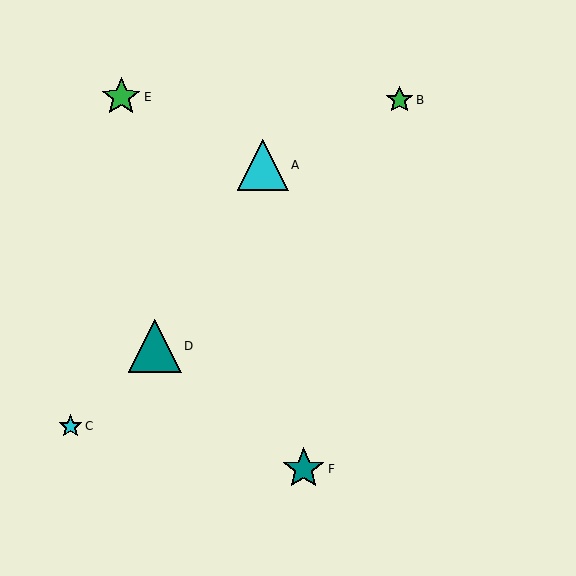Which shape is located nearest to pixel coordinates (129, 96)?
The green star (labeled E) at (121, 97) is nearest to that location.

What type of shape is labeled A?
Shape A is a cyan triangle.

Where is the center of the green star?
The center of the green star is at (121, 97).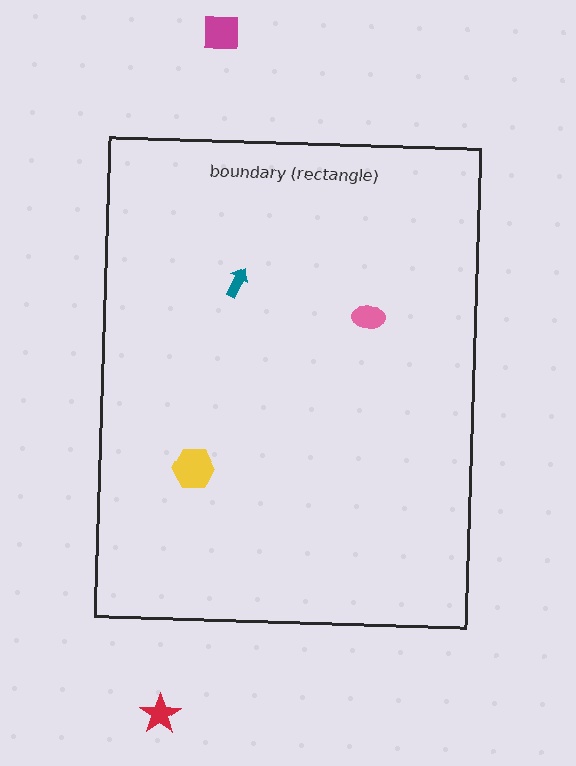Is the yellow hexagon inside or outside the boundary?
Inside.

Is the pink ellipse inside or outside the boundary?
Inside.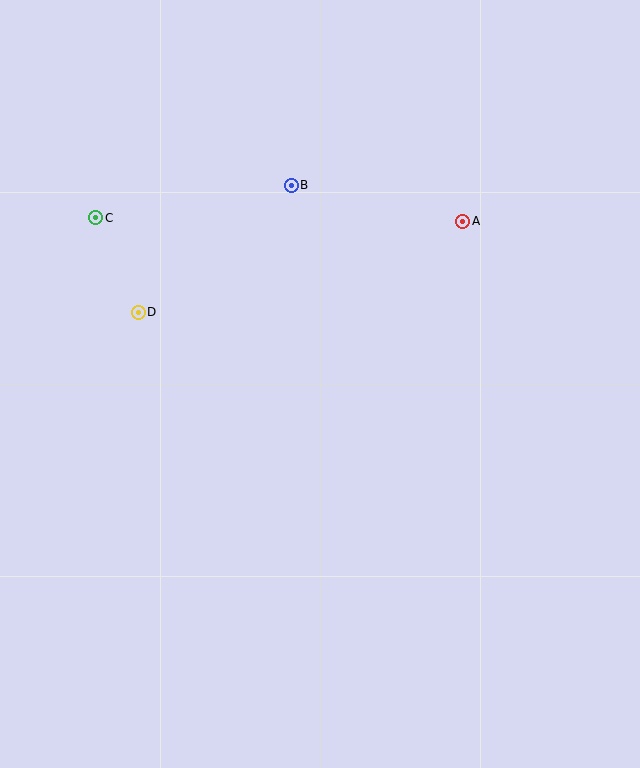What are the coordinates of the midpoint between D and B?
The midpoint between D and B is at (215, 249).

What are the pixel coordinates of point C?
Point C is at (96, 218).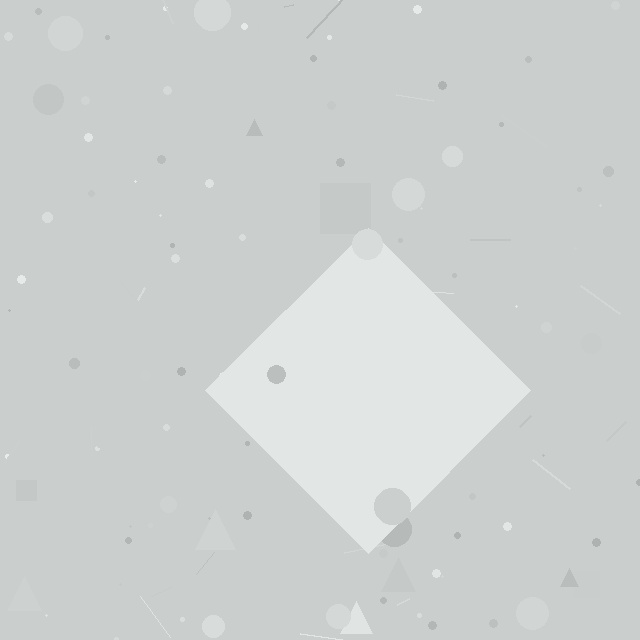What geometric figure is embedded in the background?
A diamond is embedded in the background.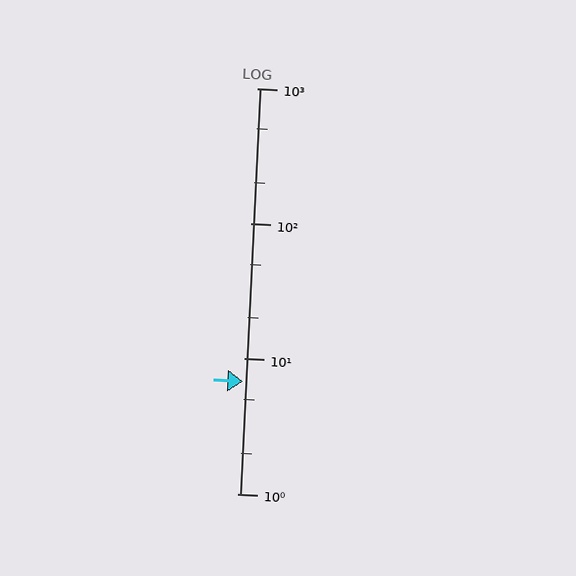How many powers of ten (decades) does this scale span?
The scale spans 3 decades, from 1 to 1000.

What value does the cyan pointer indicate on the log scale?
The pointer indicates approximately 6.8.